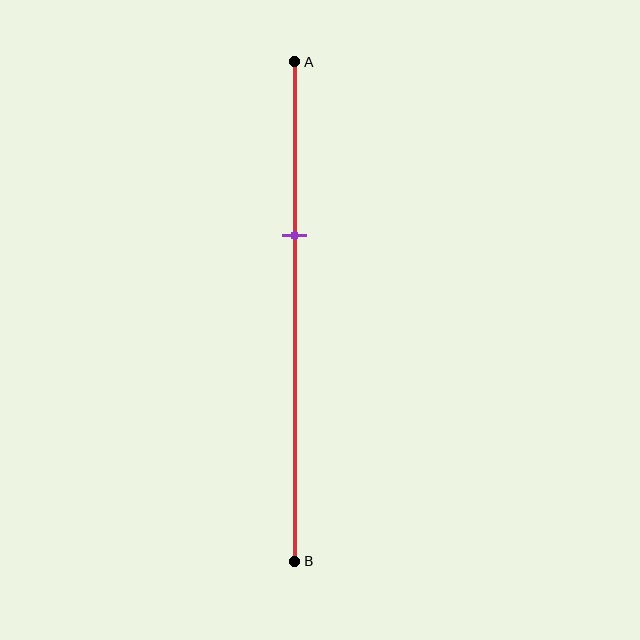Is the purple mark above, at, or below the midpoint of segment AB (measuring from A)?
The purple mark is above the midpoint of segment AB.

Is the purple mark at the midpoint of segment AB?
No, the mark is at about 35% from A, not at the 50% midpoint.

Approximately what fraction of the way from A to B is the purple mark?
The purple mark is approximately 35% of the way from A to B.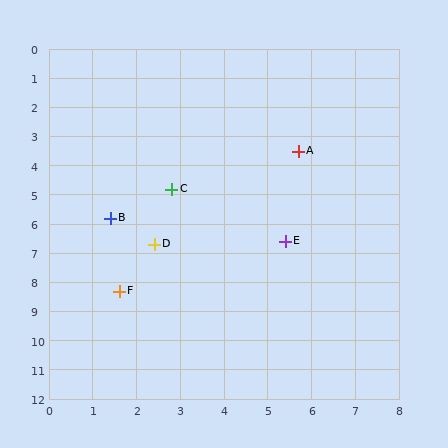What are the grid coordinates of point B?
Point B is at approximately (1.4, 5.8).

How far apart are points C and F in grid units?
Points C and F are about 3.7 grid units apart.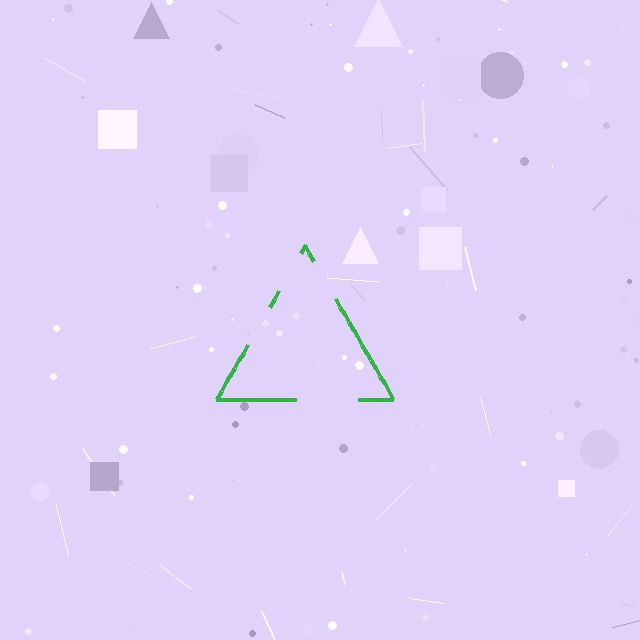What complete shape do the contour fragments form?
The contour fragments form a triangle.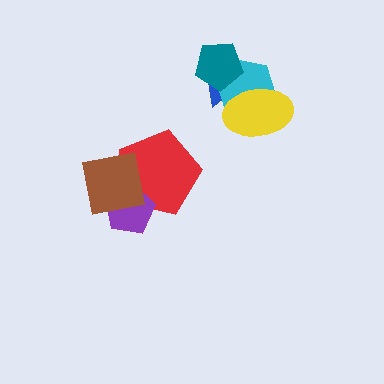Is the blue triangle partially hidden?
Yes, it is partially covered by another shape.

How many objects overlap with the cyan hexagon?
3 objects overlap with the cyan hexagon.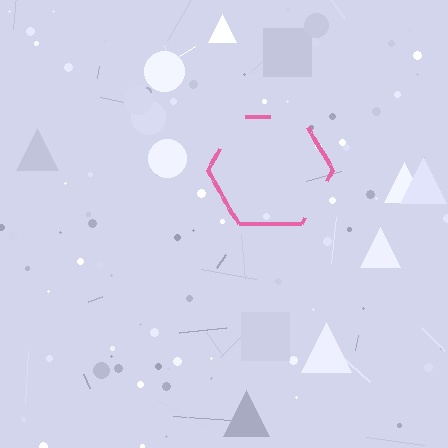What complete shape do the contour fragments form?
The contour fragments form a hexagon.